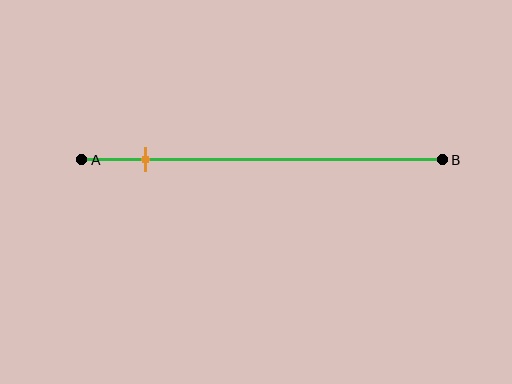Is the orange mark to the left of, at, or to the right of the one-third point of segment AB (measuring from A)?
The orange mark is to the left of the one-third point of segment AB.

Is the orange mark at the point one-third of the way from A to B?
No, the mark is at about 20% from A, not at the 33% one-third point.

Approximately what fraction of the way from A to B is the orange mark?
The orange mark is approximately 20% of the way from A to B.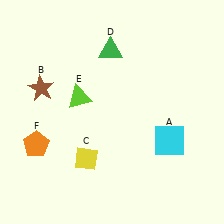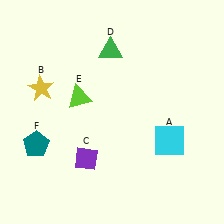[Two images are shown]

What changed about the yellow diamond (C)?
In Image 1, C is yellow. In Image 2, it changed to purple.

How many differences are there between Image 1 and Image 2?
There are 3 differences between the two images.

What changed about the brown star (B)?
In Image 1, B is brown. In Image 2, it changed to yellow.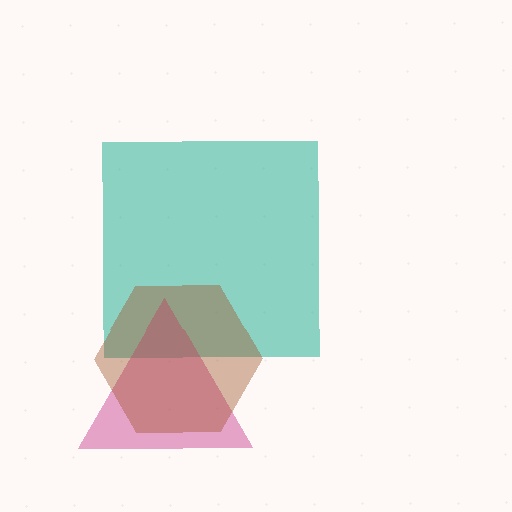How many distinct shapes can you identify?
There are 3 distinct shapes: a teal square, a magenta triangle, a brown hexagon.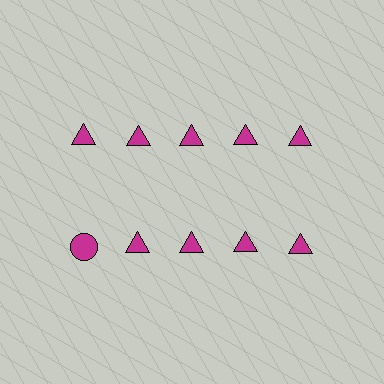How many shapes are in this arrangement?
There are 10 shapes arranged in a grid pattern.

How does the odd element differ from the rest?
It has a different shape: circle instead of triangle.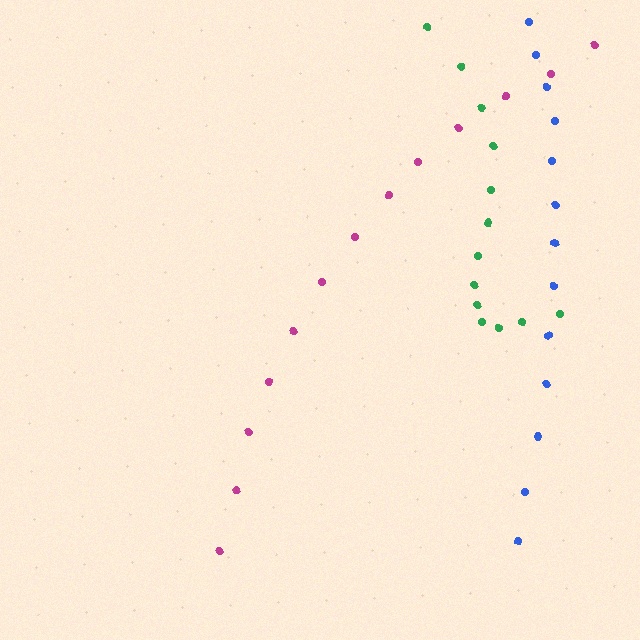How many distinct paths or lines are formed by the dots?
There are 3 distinct paths.